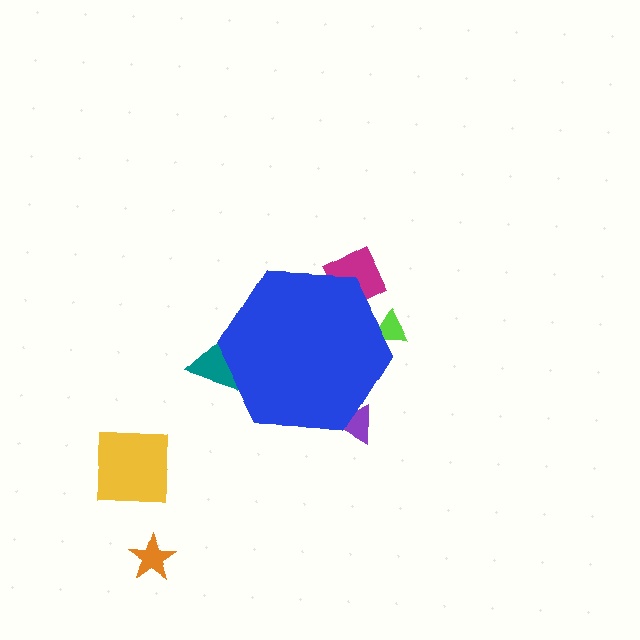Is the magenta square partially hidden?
Yes, the magenta square is partially hidden behind the blue hexagon.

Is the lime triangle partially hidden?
Yes, the lime triangle is partially hidden behind the blue hexagon.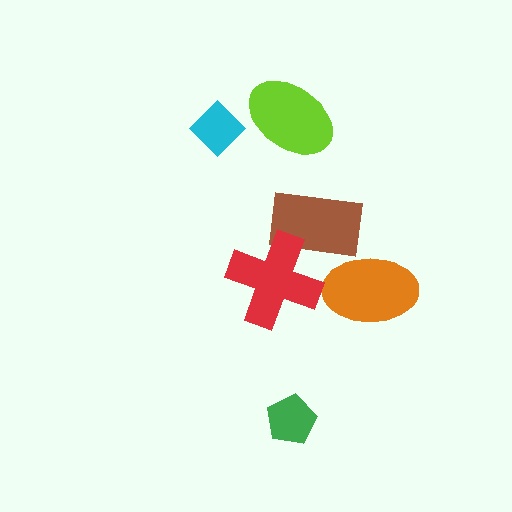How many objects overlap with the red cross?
1 object overlaps with the red cross.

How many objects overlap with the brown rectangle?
1 object overlaps with the brown rectangle.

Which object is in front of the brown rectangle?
The red cross is in front of the brown rectangle.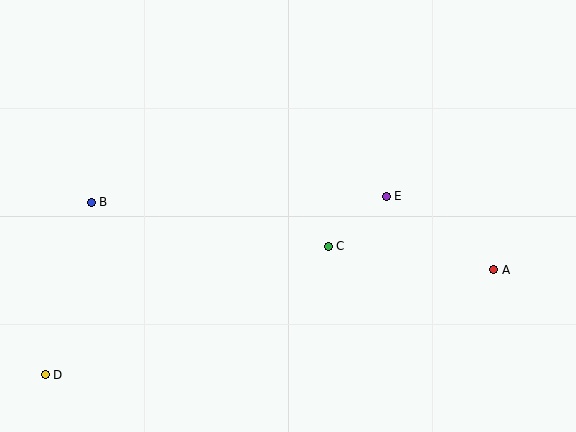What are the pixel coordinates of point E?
Point E is at (386, 196).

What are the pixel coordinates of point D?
Point D is at (45, 375).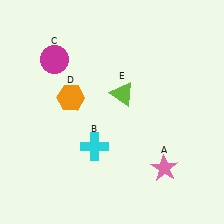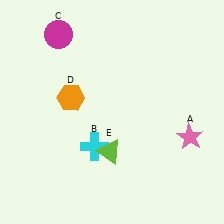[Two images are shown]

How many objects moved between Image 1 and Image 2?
3 objects moved between the two images.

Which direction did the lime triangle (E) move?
The lime triangle (E) moved down.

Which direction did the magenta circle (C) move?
The magenta circle (C) moved up.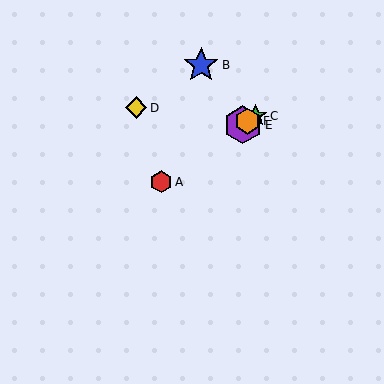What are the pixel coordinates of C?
Object C is at (256, 116).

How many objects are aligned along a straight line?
4 objects (A, C, E, F) are aligned along a straight line.